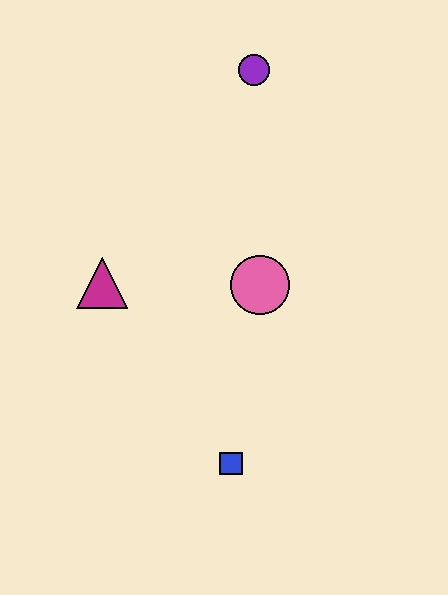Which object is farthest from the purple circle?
The blue square is farthest from the purple circle.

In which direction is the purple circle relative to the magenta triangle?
The purple circle is above the magenta triangle.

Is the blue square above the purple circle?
No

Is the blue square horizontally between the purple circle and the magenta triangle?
Yes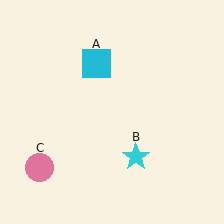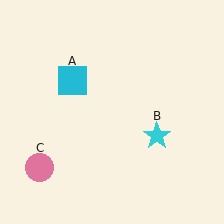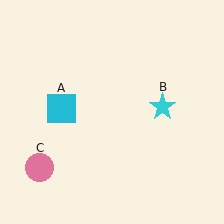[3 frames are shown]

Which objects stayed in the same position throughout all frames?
Pink circle (object C) remained stationary.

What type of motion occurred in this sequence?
The cyan square (object A), cyan star (object B) rotated counterclockwise around the center of the scene.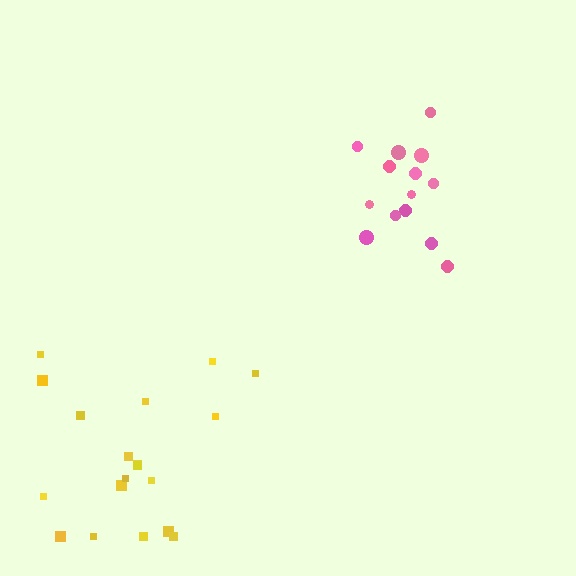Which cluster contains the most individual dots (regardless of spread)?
Yellow (19).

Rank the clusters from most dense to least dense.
pink, yellow.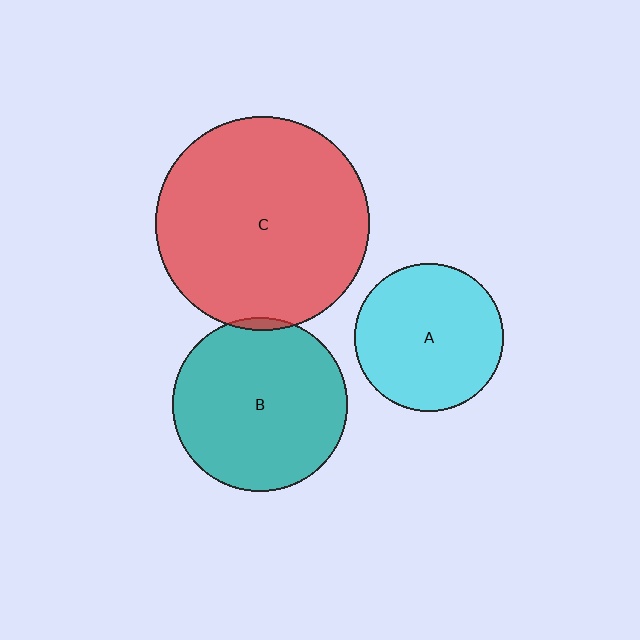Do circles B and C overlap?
Yes.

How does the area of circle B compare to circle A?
Approximately 1.4 times.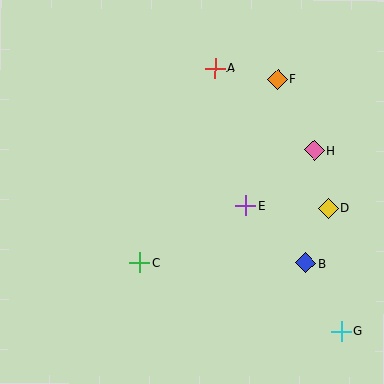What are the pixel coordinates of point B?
Point B is at (305, 263).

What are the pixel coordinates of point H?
Point H is at (315, 150).